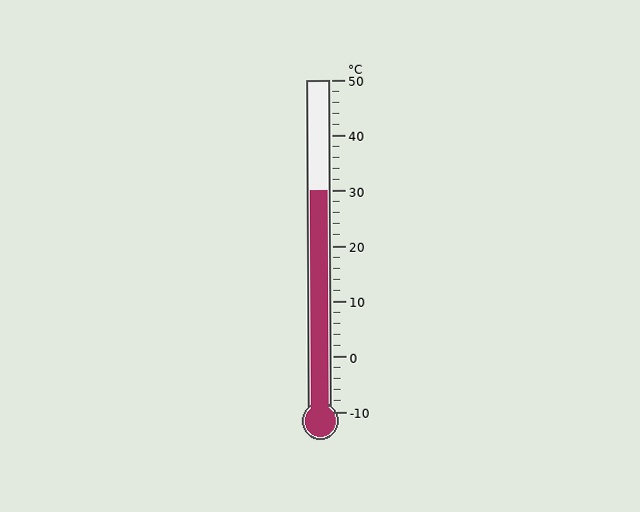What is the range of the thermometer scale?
The thermometer scale ranges from -10°C to 50°C.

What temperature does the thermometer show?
The thermometer shows approximately 30°C.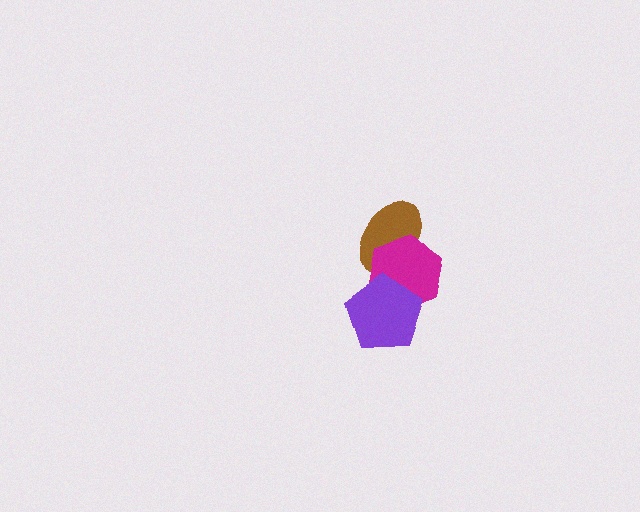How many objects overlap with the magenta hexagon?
2 objects overlap with the magenta hexagon.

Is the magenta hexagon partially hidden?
Yes, it is partially covered by another shape.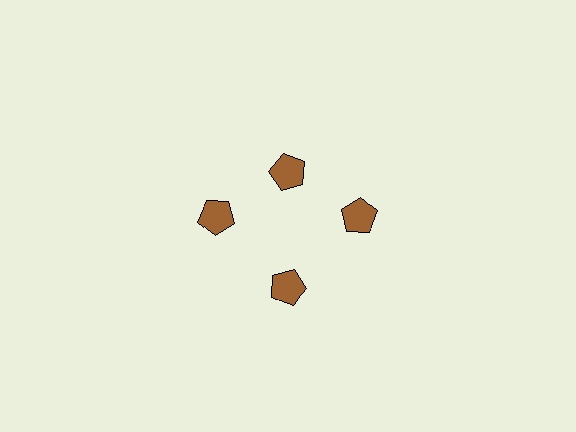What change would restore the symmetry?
The symmetry would be restored by moving it outward, back onto the ring so that all 4 pentagons sit at equal angles and equal distance from the center.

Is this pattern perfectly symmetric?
No. The 4 brown pentagons are arranged in a ring, but one element near the 12 o'clock position is pulled inward toward the center, breaking the 4-fold rotational symmetry.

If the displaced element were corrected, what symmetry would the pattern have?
It would have 4-fold rotational symmetry — the pattern would map onto itself every 90 degrees.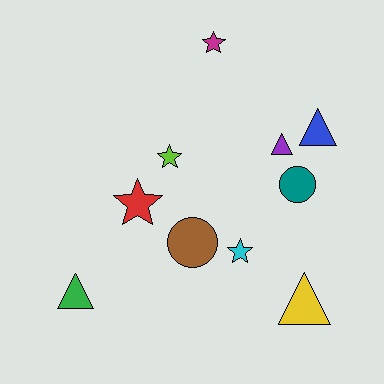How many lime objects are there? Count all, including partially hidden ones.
There is 1 lime object.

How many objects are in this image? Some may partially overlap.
There are 10 objects.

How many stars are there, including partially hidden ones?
There are 4 stars.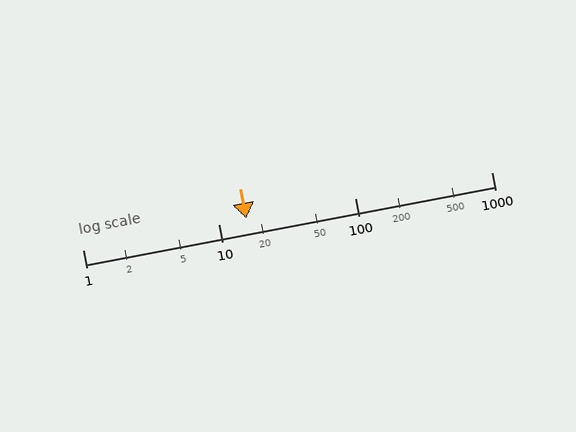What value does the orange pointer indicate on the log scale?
The pointer indicates approximately 16.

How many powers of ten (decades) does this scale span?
The scale spans 3 decades, from 1 to 1000.